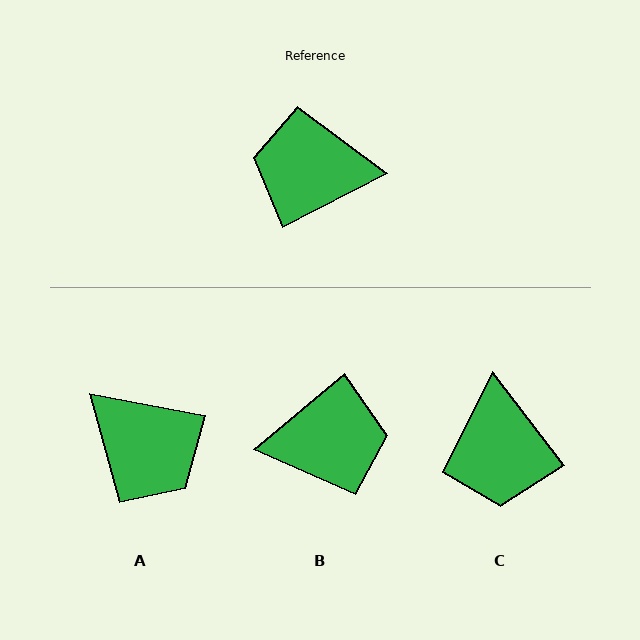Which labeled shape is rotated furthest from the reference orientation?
B, about 167 degrees away.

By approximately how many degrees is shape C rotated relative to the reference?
Approximately 100 degrees counter-clockwise.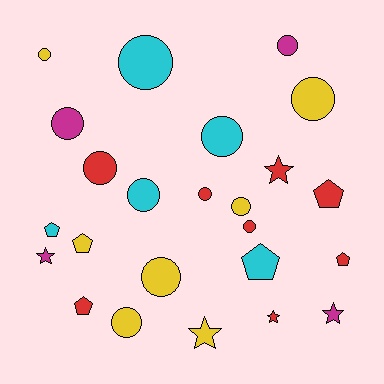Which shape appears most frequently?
Circle, with 13 objects.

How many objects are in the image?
There are 24 objects.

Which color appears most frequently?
Red, with 8 objects.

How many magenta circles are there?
There are 2 magenta circles.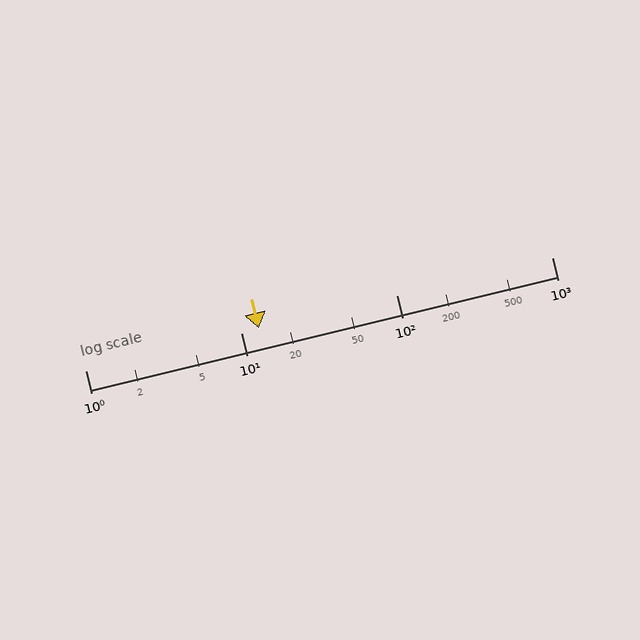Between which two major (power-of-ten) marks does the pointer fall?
The pointer is between 10 and 100.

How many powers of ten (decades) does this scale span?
The scale spans 3 decades, from 1 to 1000.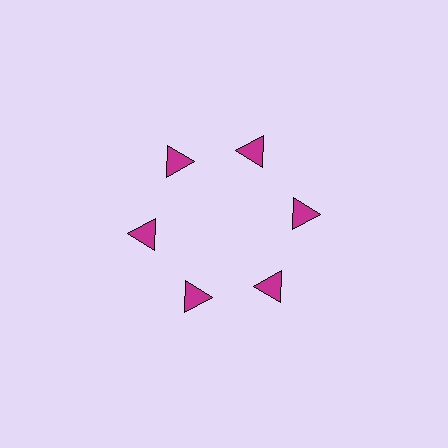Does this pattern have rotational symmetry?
Yes, this pattern has 6-fold rotational symmetry. It looks the same after rotating 60 degrees around the center.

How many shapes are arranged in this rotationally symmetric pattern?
There are 6 shapes, arranged in 6 groups of 1.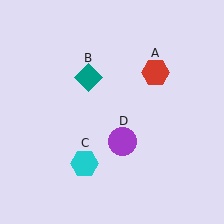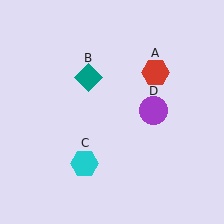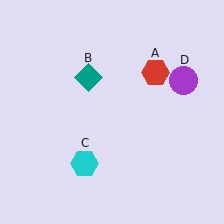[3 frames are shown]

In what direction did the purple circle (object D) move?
The purple circle (object D) moved up and to the right.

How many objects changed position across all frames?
1 object changed position: purple circle (object D).